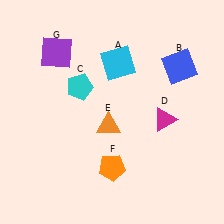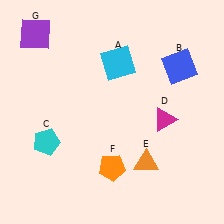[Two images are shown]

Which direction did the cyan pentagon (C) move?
The cyan pentagon (C) moved down.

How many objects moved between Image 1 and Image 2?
3 objects moved between the two images.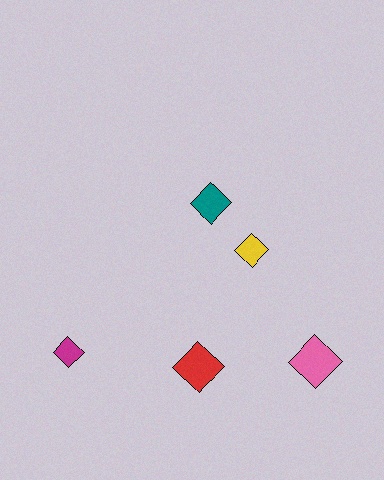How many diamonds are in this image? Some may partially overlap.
There are 5 diamonds.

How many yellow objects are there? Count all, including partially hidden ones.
There is 1 yellow object.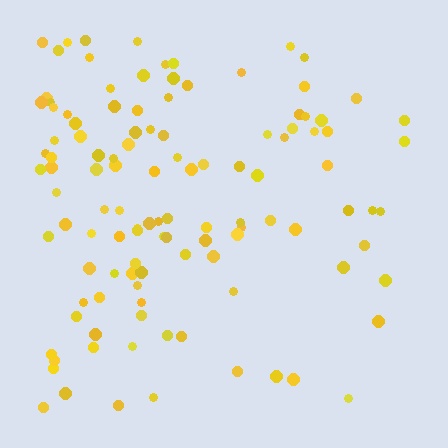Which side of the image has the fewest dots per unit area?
The right.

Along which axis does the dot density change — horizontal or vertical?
Horizontal.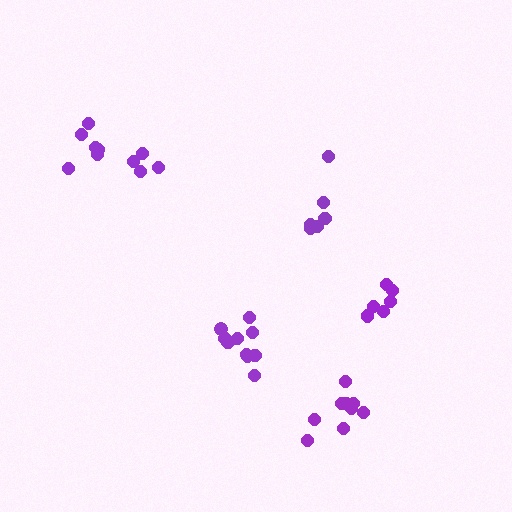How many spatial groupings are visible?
There are 5 spatial groupings.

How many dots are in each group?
Group 1: 6 dots, Group 2: 11 dots, Group 3: 9 dots, Group 4: 6 dots, Group 5: 10 dots (42 total).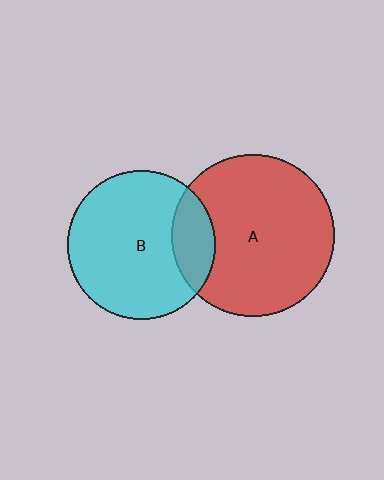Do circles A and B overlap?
Yes.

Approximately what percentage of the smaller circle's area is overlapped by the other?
Approximately 20%.